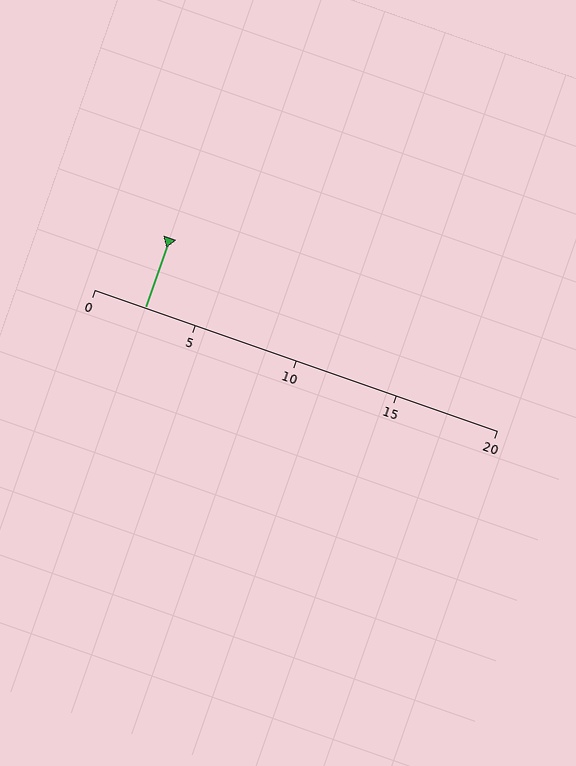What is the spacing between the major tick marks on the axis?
The major ticks are spaced 5 apart.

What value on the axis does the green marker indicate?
The marker indicates approximately 2.5.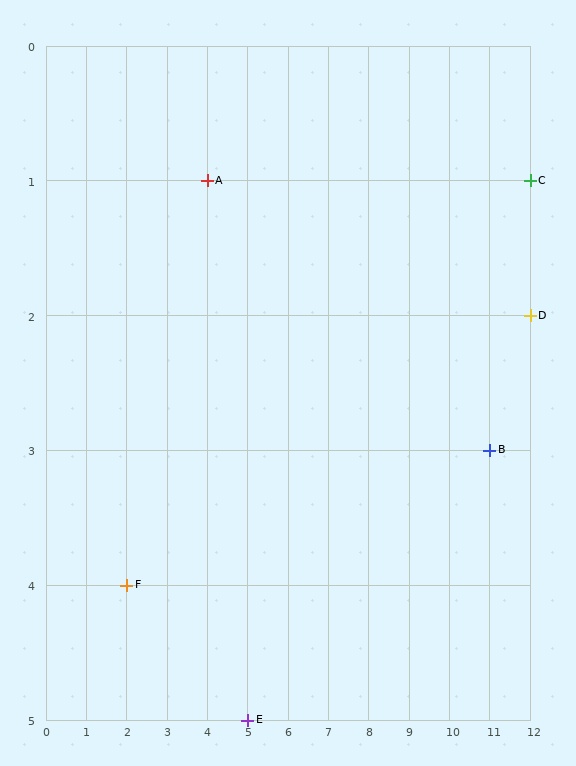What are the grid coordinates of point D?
Point D is at grid coordinates (12, 2).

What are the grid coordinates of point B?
Point B is at grid coordinates (11, 3).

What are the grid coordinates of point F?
Point F is at grid coordinates (2, 4).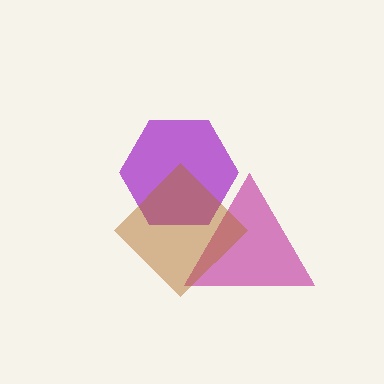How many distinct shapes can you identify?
There are 3 distinct shapes: a magenta triangle, a purple hexagon, a brown diamond.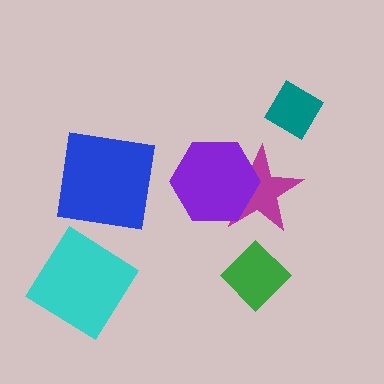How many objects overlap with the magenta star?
1 object overlaps with the magenta star.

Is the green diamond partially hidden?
No, no other shape covers it.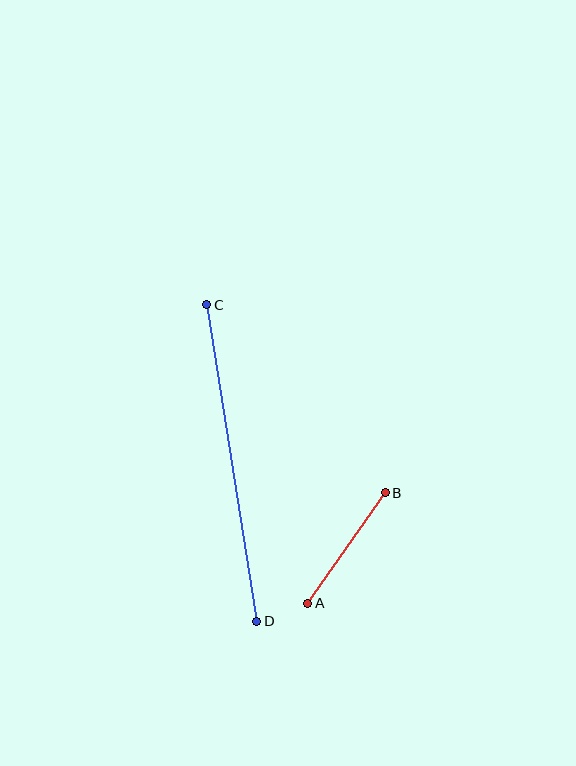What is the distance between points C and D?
The distance is approximately 321 pixels.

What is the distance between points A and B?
The distance is approximately 135 pixels.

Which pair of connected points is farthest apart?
Points C and D are farthest apart.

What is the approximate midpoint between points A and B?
The midpoint is at approximately (347, 548) pixels.